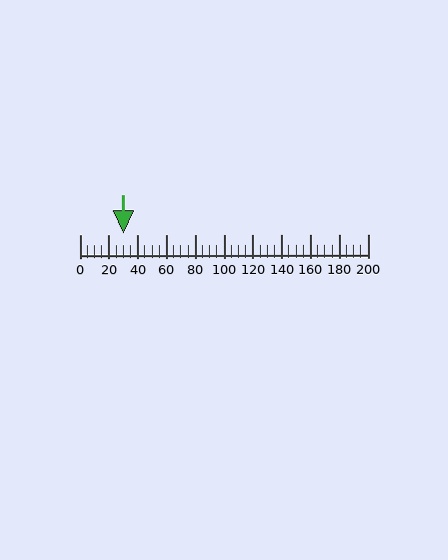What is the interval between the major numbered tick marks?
The major tick marks are spaced 20 units apart.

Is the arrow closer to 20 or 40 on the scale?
The arrow is closer to 40.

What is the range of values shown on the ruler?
The ruler shows values from 0 to 200.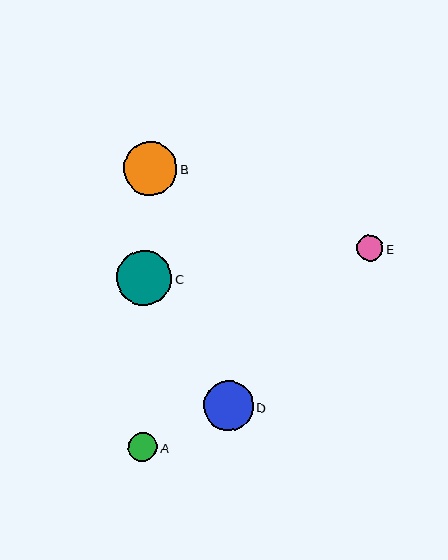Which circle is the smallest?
Circle E is the smallest with a size of approximately 26 pixels.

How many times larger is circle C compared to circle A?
Circle C is approximately 1.9 times the size of circle A.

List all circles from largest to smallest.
From largest to smallest: C, B, D, A, E.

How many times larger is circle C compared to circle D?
Circle C is approximately 1.1 times the size of circle D.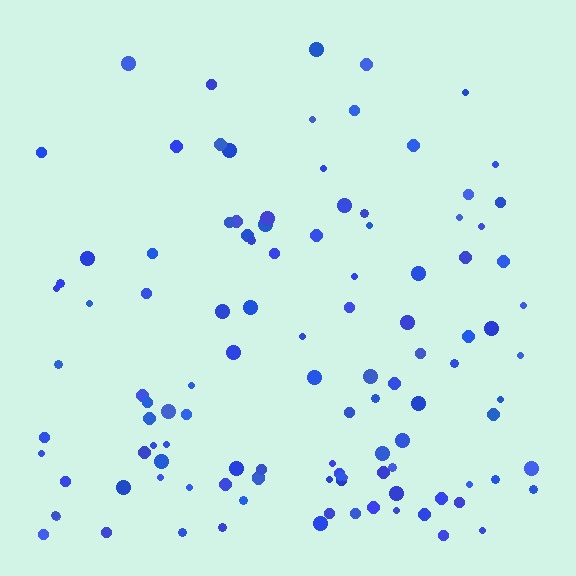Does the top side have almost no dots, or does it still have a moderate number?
Still a moderate number, just noticeably fewer than the bottom.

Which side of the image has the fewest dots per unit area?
The top.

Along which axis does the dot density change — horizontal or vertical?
Vertical.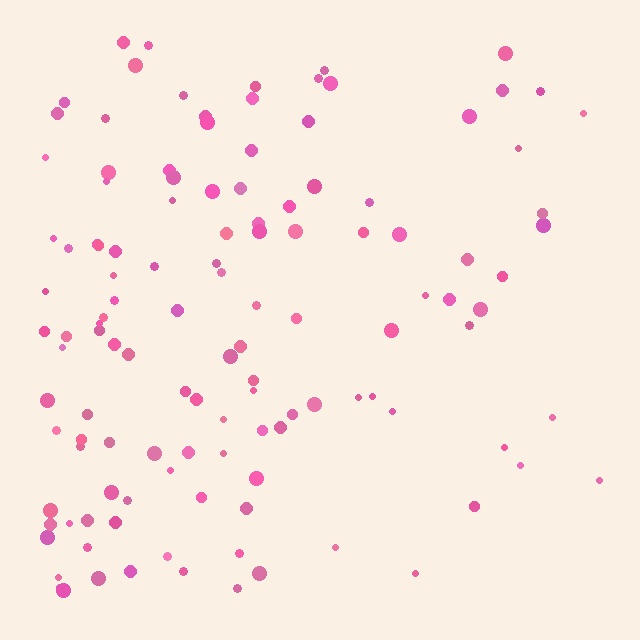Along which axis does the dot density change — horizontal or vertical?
Horizontal.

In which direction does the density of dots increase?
From right to left, with the left side densest.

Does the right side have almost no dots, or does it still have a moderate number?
Still a moderate number, just noticeably fewer than the left.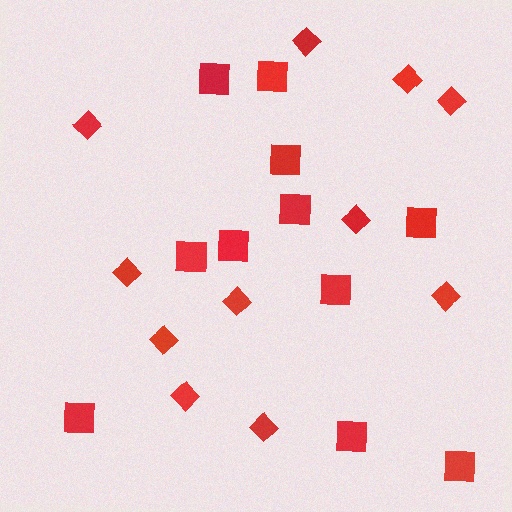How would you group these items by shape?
There are 2 groups: one group of squares (11) and one group of diamonds (11).